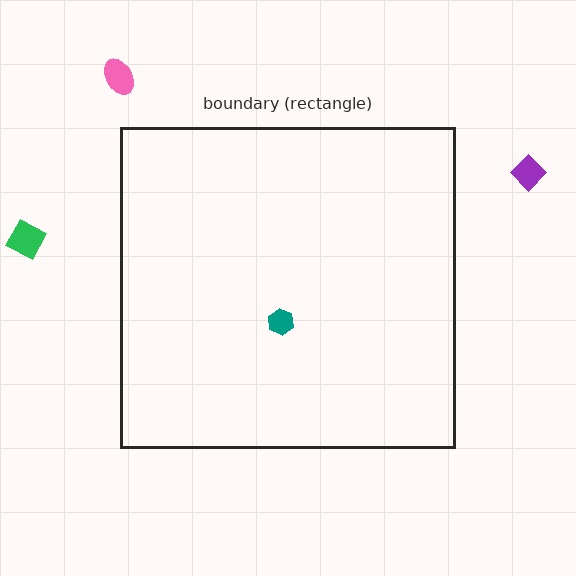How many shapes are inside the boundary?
1 inside, 3 outside.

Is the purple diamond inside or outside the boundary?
Outside.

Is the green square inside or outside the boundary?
Outside.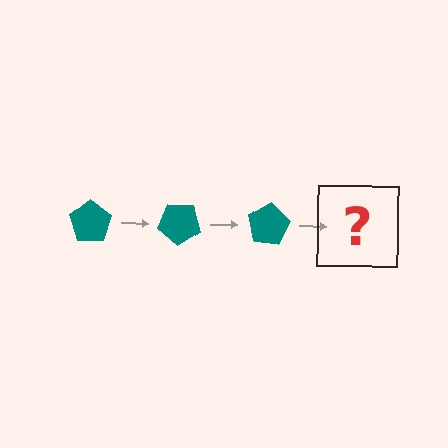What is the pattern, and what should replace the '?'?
The pattern is that the pentagon rotates 40 degrees each step. The '?' should be a teal pentagon rotated 120 degrees.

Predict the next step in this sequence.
The next step is a teal pentagon rotated 120 degrees.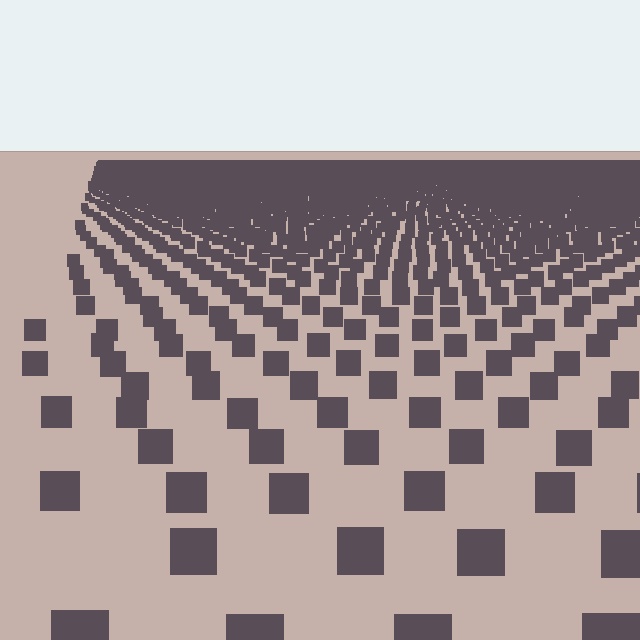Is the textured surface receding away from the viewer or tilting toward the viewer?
The surface is receding away from the viewer. Texture elements get smaller and denser toward the top.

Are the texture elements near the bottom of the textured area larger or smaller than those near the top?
Larger. Near the bottom, elements are closer to the viewer and appear at a bigger on-screen size.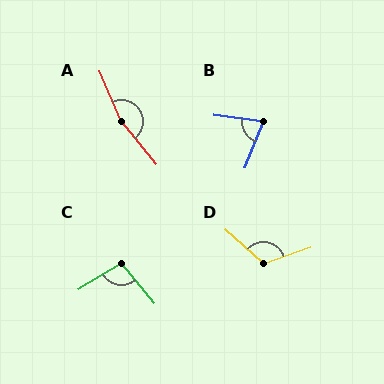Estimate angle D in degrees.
Approximately 119 degrees.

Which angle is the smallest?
B, at approximately 76 degrees.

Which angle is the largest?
A, at approximately 164 degrees.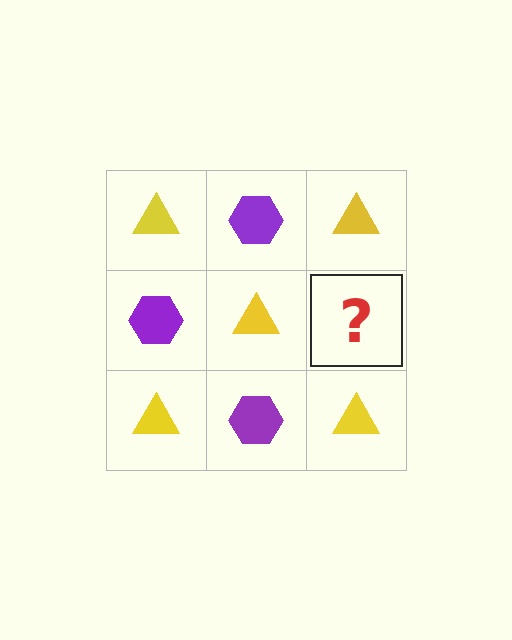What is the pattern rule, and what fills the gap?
The rule is that it alternates yellow triangle and purple hexagon in a checkerboard pattern. The gap should be filled with a purple hexagon.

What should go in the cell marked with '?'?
The missing cell should contain a purple hexagon.